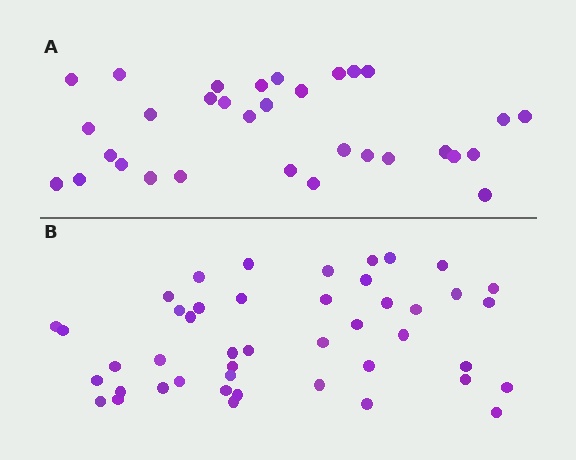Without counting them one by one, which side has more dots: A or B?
Region B (the bottom region) has more dots.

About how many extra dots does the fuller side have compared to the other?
Region B has approximately 15 more dots than region A.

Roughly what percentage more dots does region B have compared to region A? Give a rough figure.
About 40% more.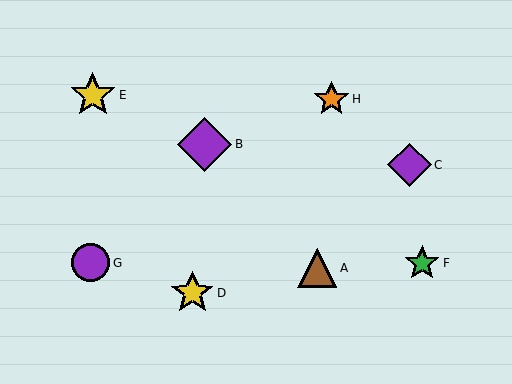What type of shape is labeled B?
Shape B is a purple diamond.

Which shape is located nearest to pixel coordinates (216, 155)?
The purple diamond (labeled B) at (205, 144) is nearest to that location.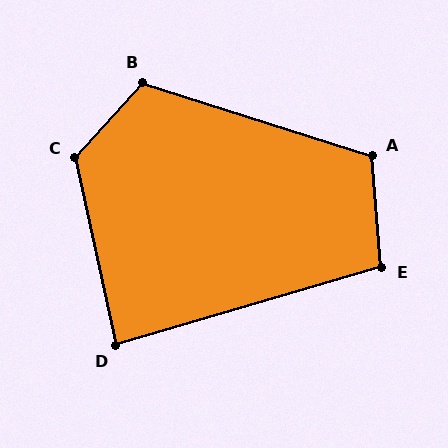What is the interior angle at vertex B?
Approximately 114 degrees (obtuse).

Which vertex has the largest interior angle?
C, at approximately 126 degrees.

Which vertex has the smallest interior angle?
D, at approximately 86 degrees.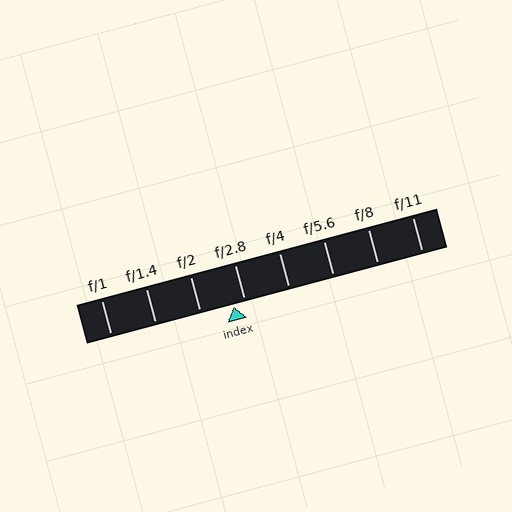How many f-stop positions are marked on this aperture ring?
There are 8 f-stop positions marked.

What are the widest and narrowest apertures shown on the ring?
The widest aperture shown is f/1 and the narrowest is f/11.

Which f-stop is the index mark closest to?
The index mark is closest to f/2.8.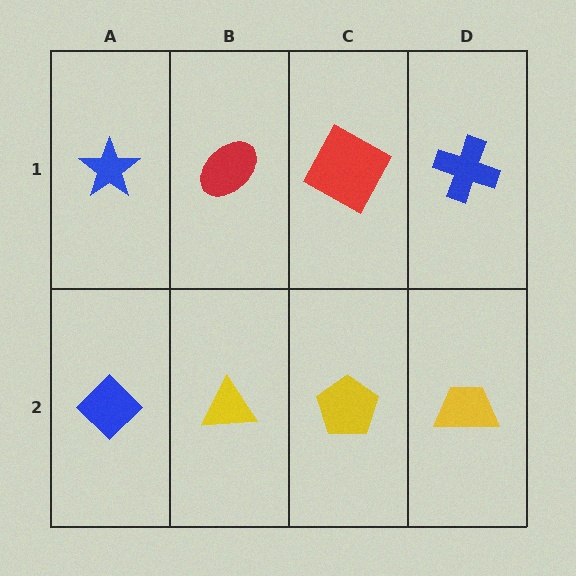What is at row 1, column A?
A blue star.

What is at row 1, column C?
A red square.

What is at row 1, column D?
A blue cross.